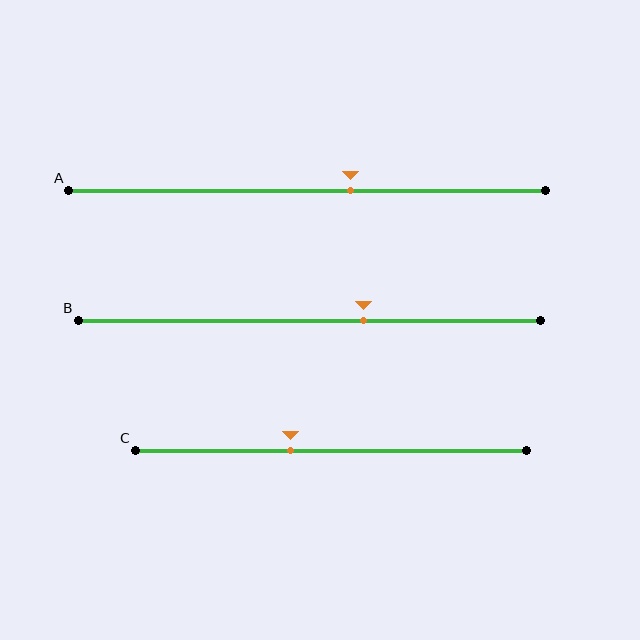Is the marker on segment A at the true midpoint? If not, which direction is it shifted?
No, the marker on segment A is shifted to the right by about 9% of the segment length.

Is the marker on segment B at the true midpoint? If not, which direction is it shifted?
No, the marker on segment B is shifted to the right by about 12% of the segment length.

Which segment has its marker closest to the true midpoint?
Segment A has its marker closest to the true midpoint.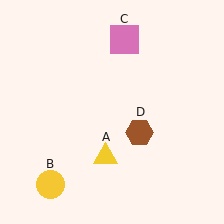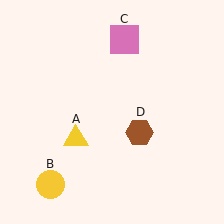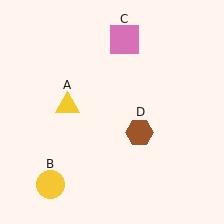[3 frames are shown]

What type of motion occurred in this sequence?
The yellow triangle (object A) rotated clockwise around the center of the scene.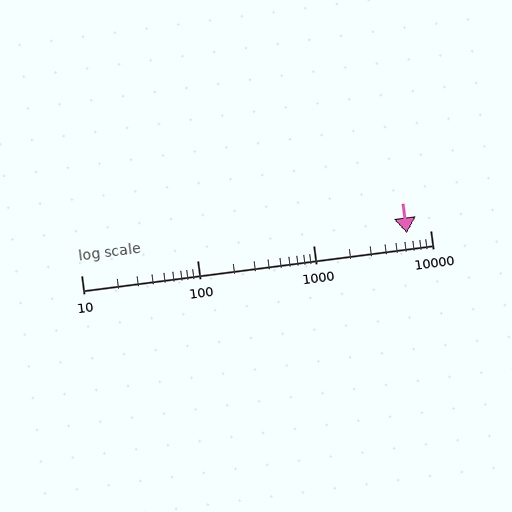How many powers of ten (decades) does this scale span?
The scale spans 3 decades, from 10 to 10000.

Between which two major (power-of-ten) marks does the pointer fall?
The pointer is between 1000 and 10000.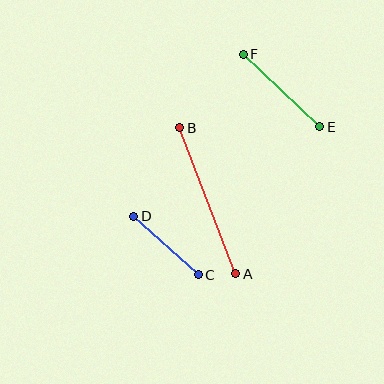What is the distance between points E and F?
The distance is approximately 106 pixels.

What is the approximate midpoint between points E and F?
The midpoint is at approximately (281, 90) pixels.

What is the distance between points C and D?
The distance is approximately 87 pixels.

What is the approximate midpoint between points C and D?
The midpoint is at approximately (166, 246) pixels.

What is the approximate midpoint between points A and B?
The midpoint is at approximately (208, 201) pixels.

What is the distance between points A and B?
The distance is approximately 156 pixels.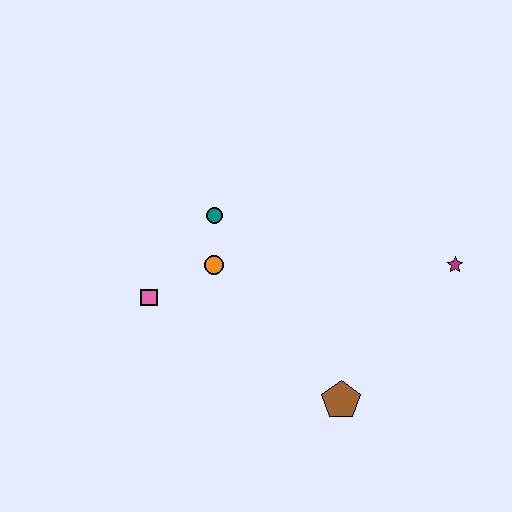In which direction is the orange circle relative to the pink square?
The orange circle is to the right of the pink square.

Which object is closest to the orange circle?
The teal circle is closest to the orange circle.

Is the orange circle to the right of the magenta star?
No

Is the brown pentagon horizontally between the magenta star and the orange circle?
Yes